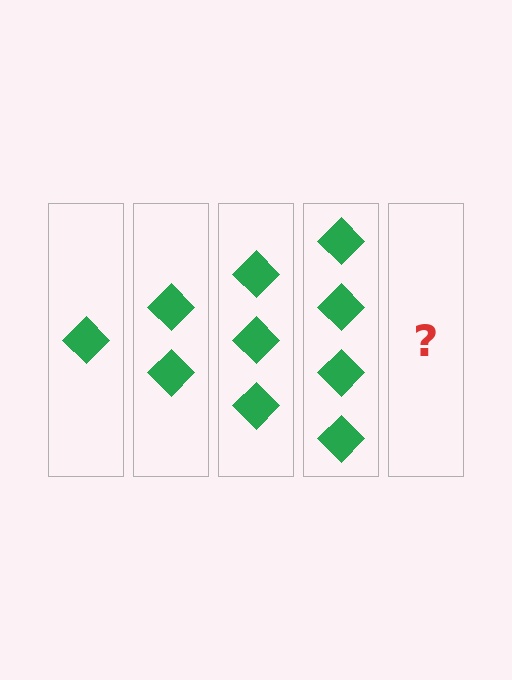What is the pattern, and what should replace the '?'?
The pattern is that each step adds one more diamond. The '?' should be 5 diamonds.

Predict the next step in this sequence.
The next step is 5 diamonds.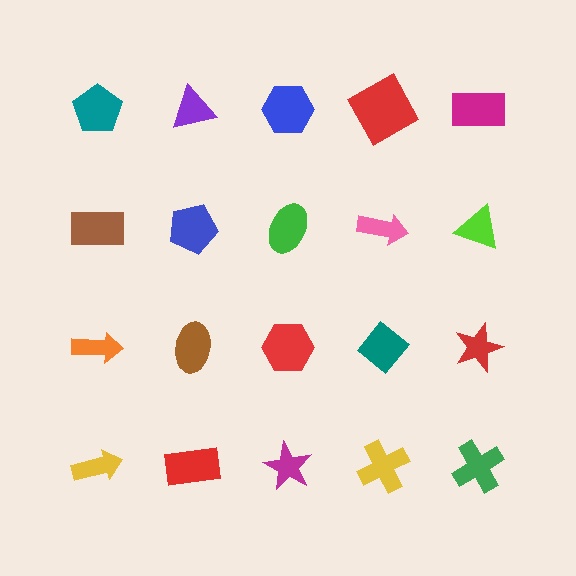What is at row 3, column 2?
A brown ellipse.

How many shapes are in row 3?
5 shapes.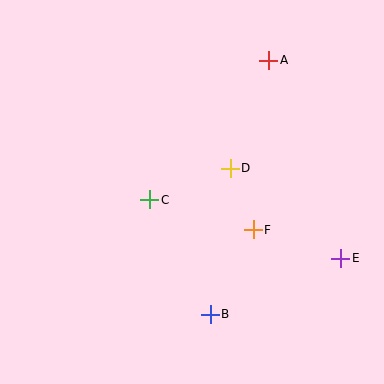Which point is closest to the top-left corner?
Point C is closest to the top-left corner.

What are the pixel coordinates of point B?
Point B is at (210, 314).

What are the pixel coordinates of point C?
Point C is at (150, 200).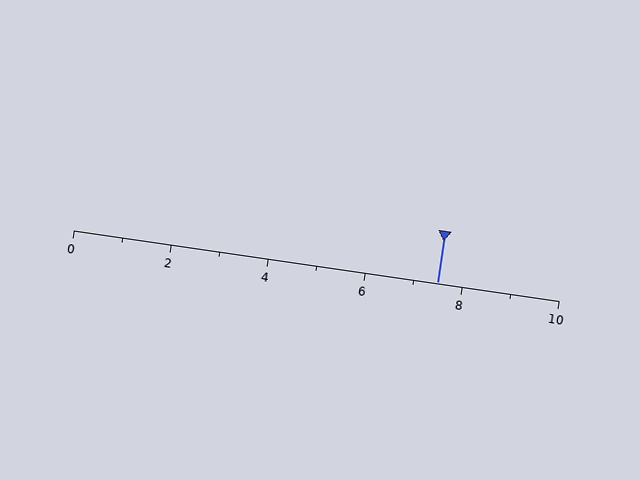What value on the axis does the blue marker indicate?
The marker indicates approximately 7.5.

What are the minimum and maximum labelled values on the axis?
The axis runs from 0 to 10.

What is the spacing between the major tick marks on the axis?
The major ticks are spaced 2 apart.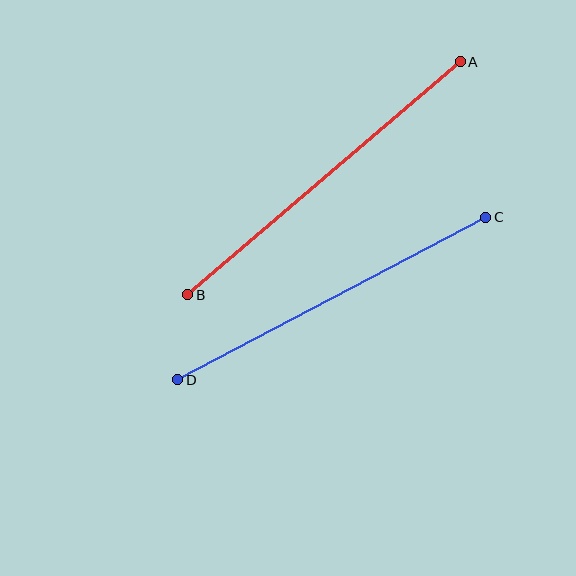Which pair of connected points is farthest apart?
Points A and B are farthest apart.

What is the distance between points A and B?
The distance is approximately 358 pixels.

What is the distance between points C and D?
The distance is approximately 348 pixels.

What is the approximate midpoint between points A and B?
The midpoint is at approximately (324, 178) pixels.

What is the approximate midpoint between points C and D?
The midpoint is at approximately (332, 298) pixels.